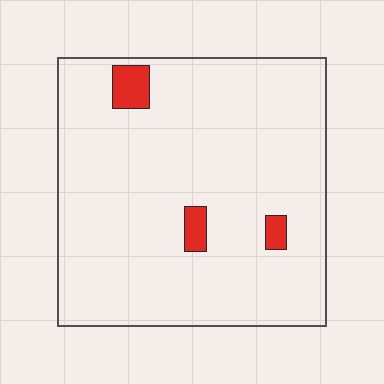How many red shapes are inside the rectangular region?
3.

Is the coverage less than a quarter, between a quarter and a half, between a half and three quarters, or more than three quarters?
Less than a quarter.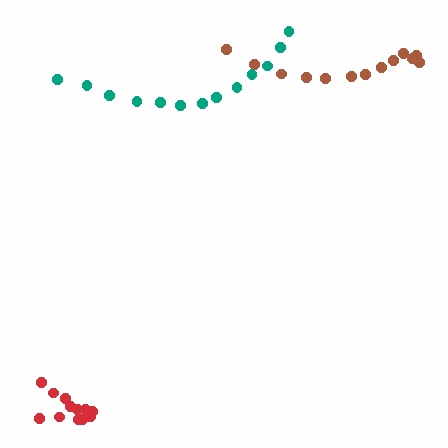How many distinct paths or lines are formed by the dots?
There are 3 distinct paths.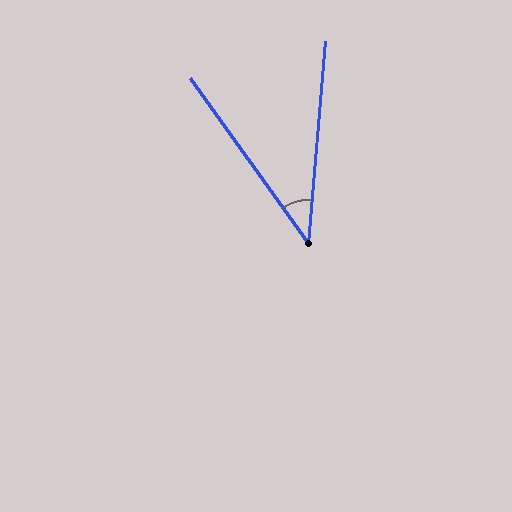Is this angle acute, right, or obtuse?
It is acute.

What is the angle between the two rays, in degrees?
Approximately 40 degrees.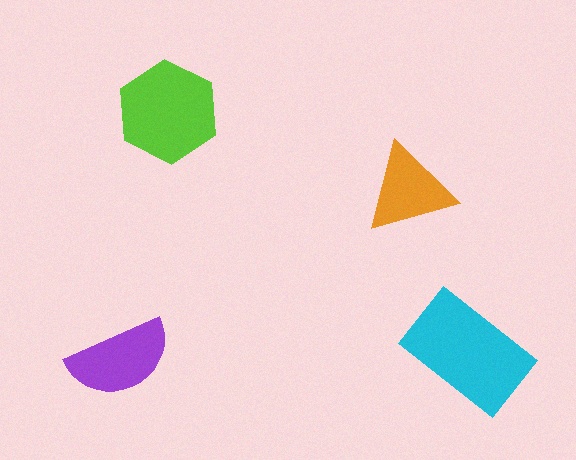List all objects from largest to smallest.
The cyan rectangle, the lime hexagon, the purple semicircle, the orange triangle.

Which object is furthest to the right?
The cyan rectangle is rightmost.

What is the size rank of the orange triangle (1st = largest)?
4th.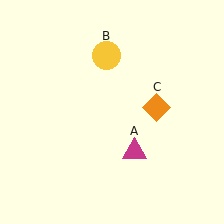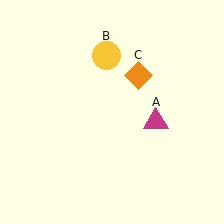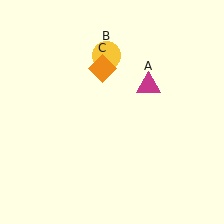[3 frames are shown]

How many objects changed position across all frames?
2 objects changed position: magenta triangle (object A), orange diamond (object C).